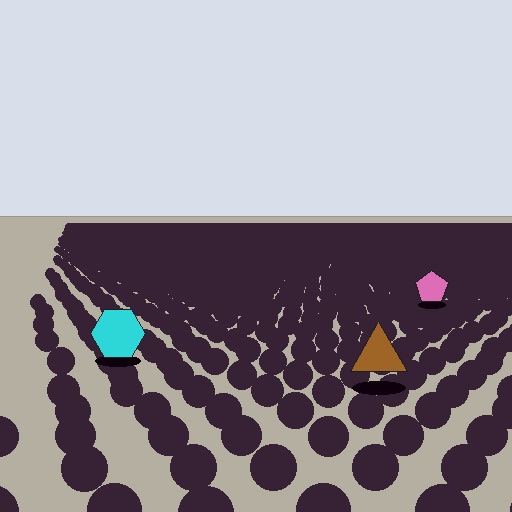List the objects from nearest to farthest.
From nearest to farthest: the brown triangle, the cyan hexagon, the pink pentagon.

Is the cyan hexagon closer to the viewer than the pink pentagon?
Yes. The cyan hexagon is closer — you can tell from the texture gradient: the ground texture is coarser near it.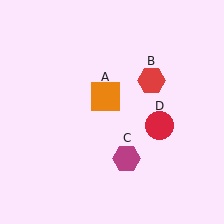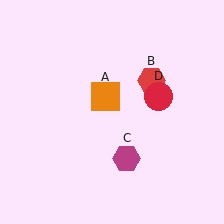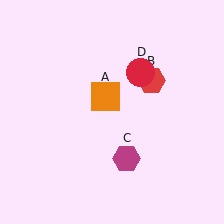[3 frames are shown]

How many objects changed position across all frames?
1 object changed position: red circle (object D).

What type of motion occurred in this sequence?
The red circle (object D) rotated counterclockwise around the center of the scene.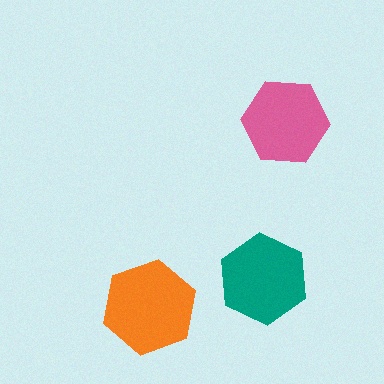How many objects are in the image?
There are 3 objects in the image.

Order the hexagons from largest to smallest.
the orange one, the teal one, the pink one.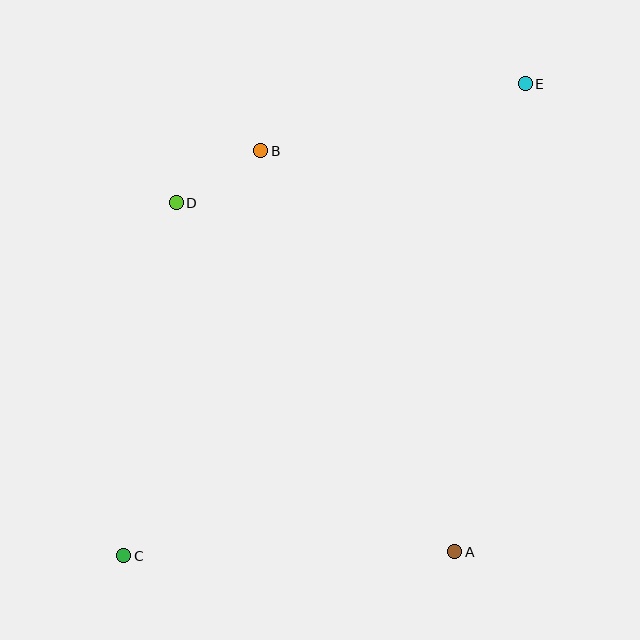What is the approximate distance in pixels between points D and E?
The distance between D and E is approximately 369 pixels.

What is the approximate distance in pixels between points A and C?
The distance between A and C is approximately 331 pixels.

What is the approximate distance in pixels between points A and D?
The distance between A and D is approximately 447 pixels.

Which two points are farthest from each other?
Points C and E are farthest from each other.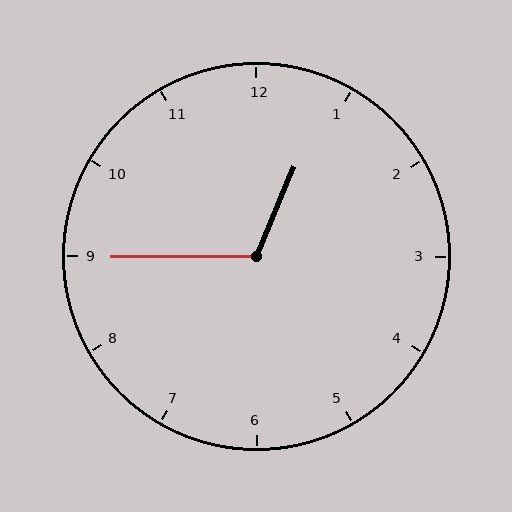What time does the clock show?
12:45.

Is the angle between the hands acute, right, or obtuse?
It is obtuse.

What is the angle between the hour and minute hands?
Approximately 112 degrees.